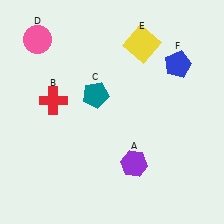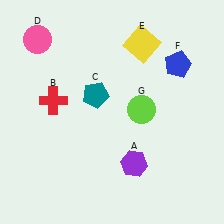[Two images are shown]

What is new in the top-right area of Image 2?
A lime circle (G) was added in the top-right area of Image 2.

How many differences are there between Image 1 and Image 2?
There is 1 difference between the two images.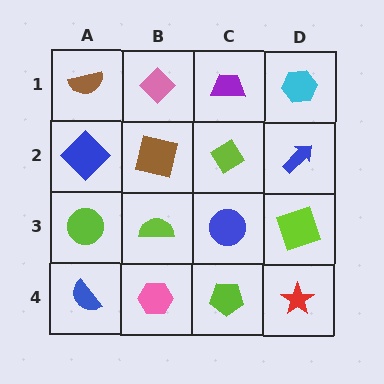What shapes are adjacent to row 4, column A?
A lime circle (row 3, column A), a pink hexagon (row 4, column B).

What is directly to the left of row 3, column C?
A lime semicircle.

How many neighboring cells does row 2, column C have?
4.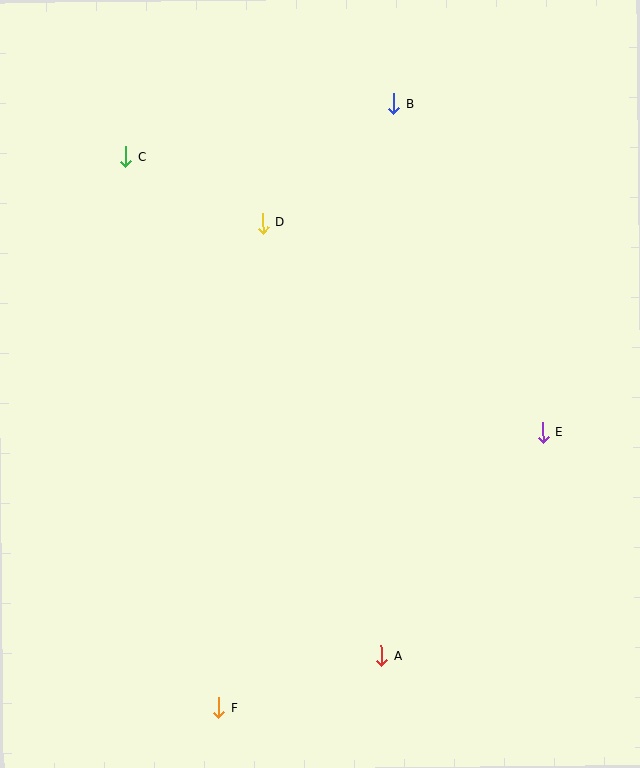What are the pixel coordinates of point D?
Point D is at (263, 223).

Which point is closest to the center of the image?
Point D at (263, 223) is closest to the center.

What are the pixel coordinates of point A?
Point A is at (381, 656).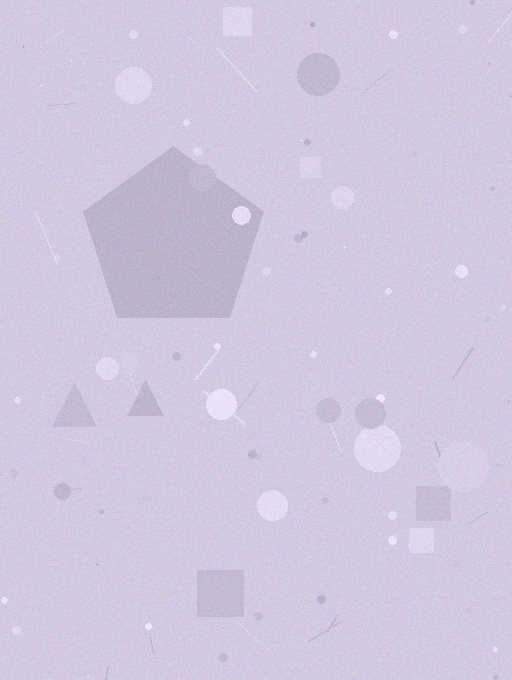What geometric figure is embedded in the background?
A pentagon is embedded in the background.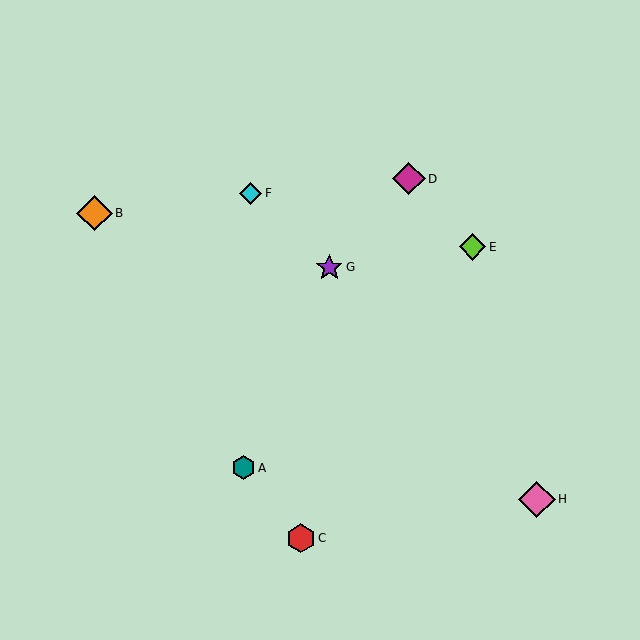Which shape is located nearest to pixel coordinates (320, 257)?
The purple star (labeled G) at (329, 267) is nearest to that location.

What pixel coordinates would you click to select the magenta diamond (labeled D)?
Click at (409, 179) to select the magenta diamond D.